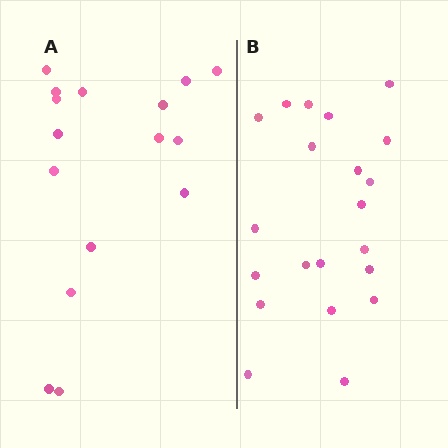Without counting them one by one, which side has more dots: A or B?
Region B (the right region) has more dots.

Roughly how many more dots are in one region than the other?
Region B has about 5 more dots than region A.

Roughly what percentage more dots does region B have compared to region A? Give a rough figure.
About 30% more.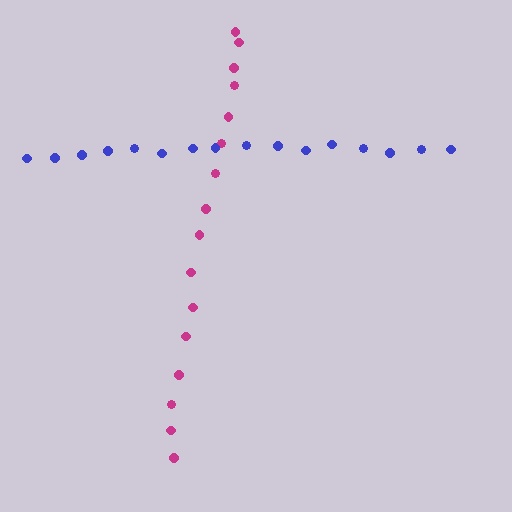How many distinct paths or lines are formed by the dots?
There are 2 distinct paths.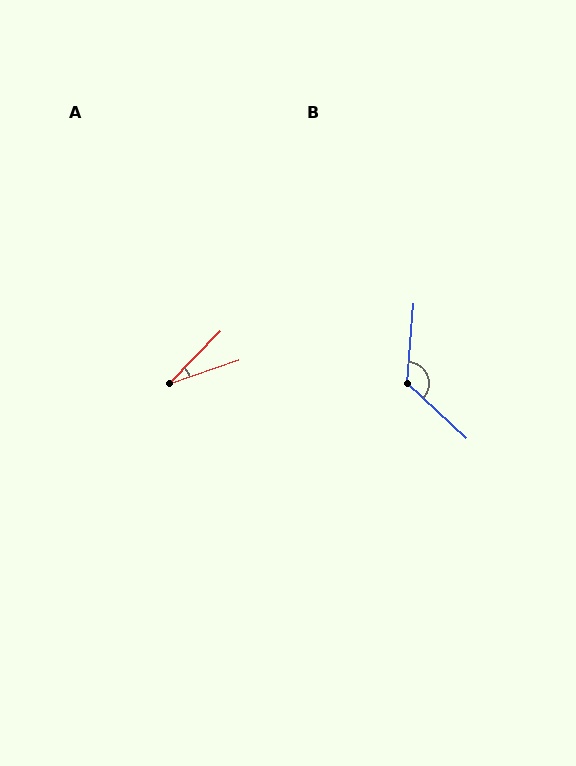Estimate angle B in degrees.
Approximately 128 degrees.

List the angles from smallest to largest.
A (27°), B (128°).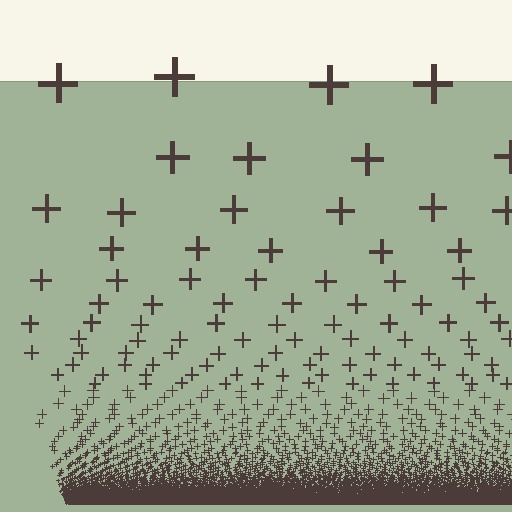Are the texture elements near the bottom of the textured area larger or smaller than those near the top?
Smaller. The gradient is inverted — elements near the bottom are smaller and denser.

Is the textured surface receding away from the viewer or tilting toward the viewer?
The surface appears to tilt toward the viewer. Texture elements get larger and sparser toward the top.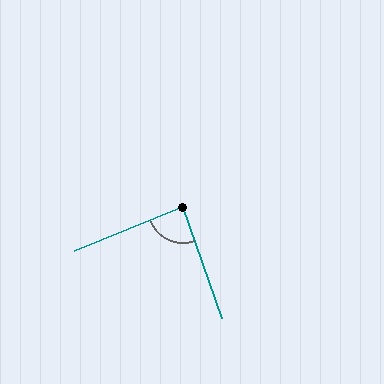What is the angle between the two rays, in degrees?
Approximately 87 degrees.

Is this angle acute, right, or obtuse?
It is approximately a right angle.